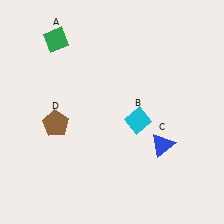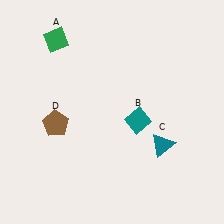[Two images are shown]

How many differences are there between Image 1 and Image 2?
There are 2 differences between the two images.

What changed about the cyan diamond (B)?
In Image 1, B is cyan. In Image 2, it changed to teal.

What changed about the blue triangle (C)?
In Image 1, C is blue. In Image 2, it changed to teal.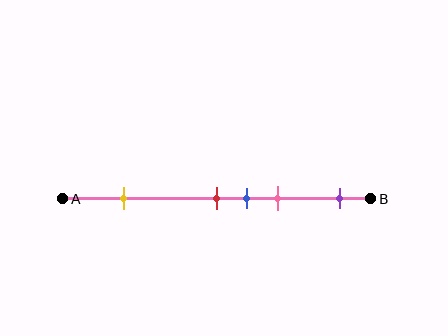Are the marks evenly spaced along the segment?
No, the marks are not evenly spaced.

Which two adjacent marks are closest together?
The red and blue marks are the closest adjacent pair.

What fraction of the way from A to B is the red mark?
The red mark is approximately 50% (0.5) of the way from A to B.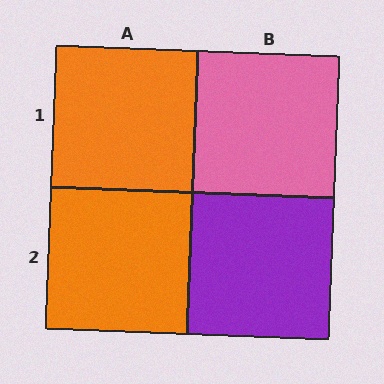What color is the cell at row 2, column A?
Orange.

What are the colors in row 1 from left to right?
Orange, pink.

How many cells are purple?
1 cell is purple.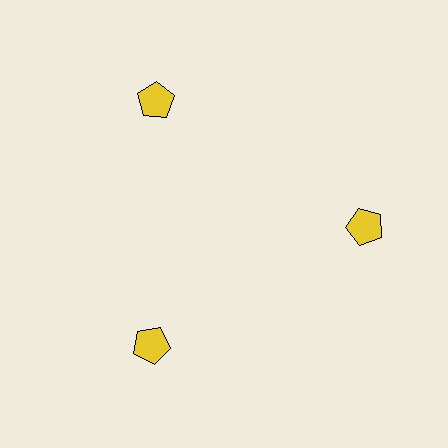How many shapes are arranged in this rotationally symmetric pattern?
There are 3 shapes, arranged in 3 groups of 1.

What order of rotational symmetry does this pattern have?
This pattern has 3-fold rotational symmetry.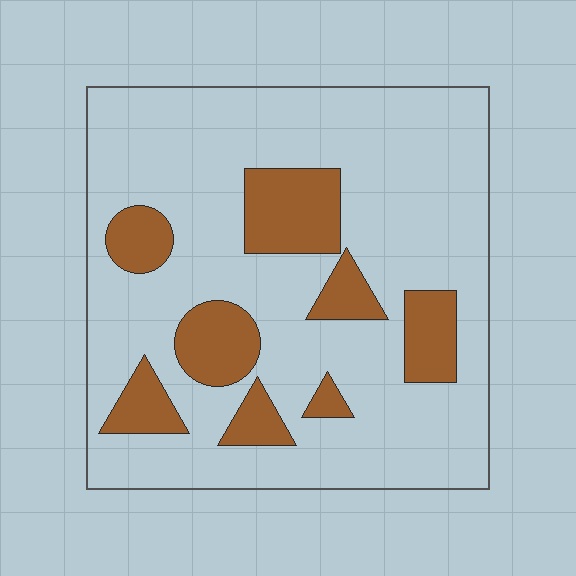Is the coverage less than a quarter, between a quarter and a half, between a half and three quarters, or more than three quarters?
Less than a quarter.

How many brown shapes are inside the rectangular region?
8.